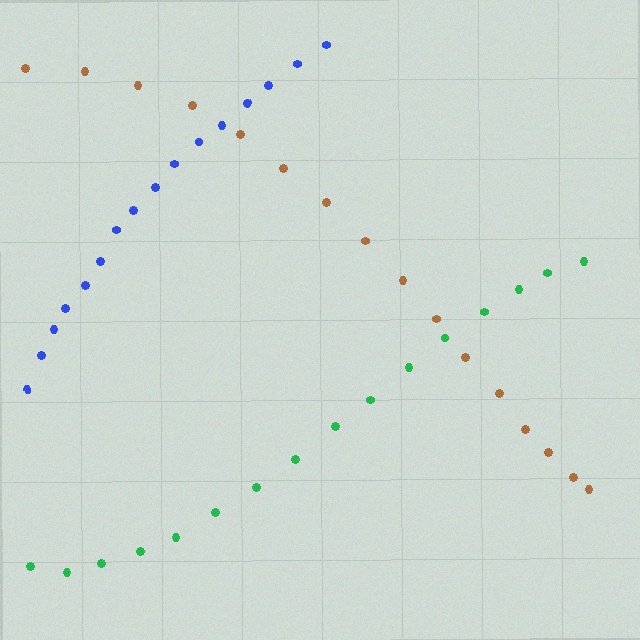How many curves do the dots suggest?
There are 3 distinct paths.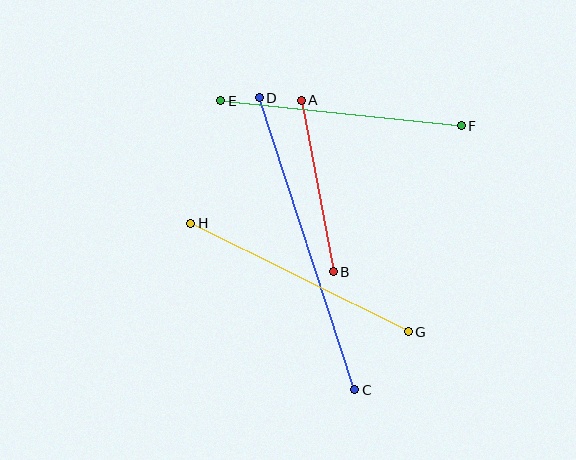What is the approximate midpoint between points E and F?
The midpoint is at approximately (341, 113) pixels.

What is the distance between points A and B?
The distance is approximately 175 pixels.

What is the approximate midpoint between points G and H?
The midpoint is at approximately (300, 277) pixels.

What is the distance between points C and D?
The distance is approximately 308 pixels.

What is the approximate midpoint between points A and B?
The midpoint is at approximately (317, 186) pixels.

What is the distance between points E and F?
The distance is approximately 242 pixels.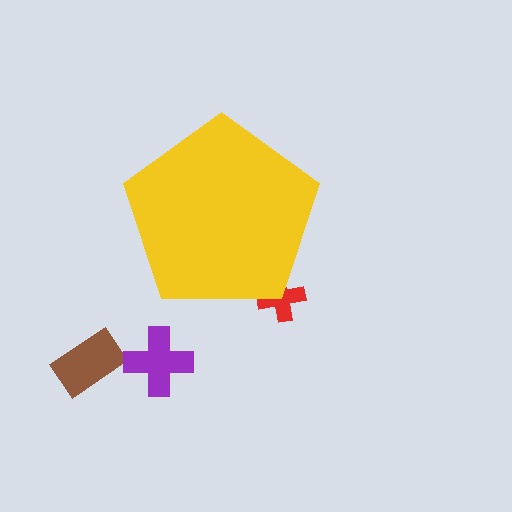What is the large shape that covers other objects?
A yellow pentagon.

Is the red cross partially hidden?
Yes, the red cross is partially hidden behind the yellow pentagon.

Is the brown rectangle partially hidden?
No, the brown rectangle is fully visible.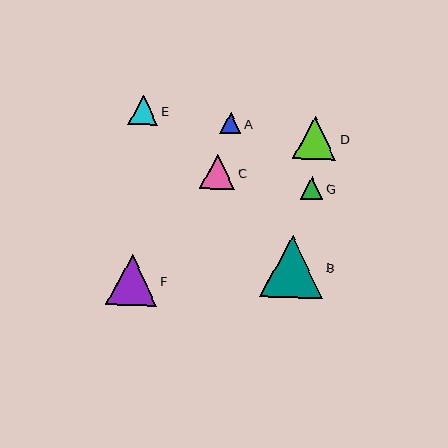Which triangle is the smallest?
Triangle A is the smallest with a size of approximately 21 pixels.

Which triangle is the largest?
Triangle B is the largest with a size of approximately 62 pixels.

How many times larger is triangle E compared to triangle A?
Triangle E is approximately 1.4 times the size of triangle A.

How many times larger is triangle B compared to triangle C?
Triangle B is approximately 1.8 times the size of triangle C.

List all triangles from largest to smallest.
From largest to smallest: B, F, D, C, E, G, A.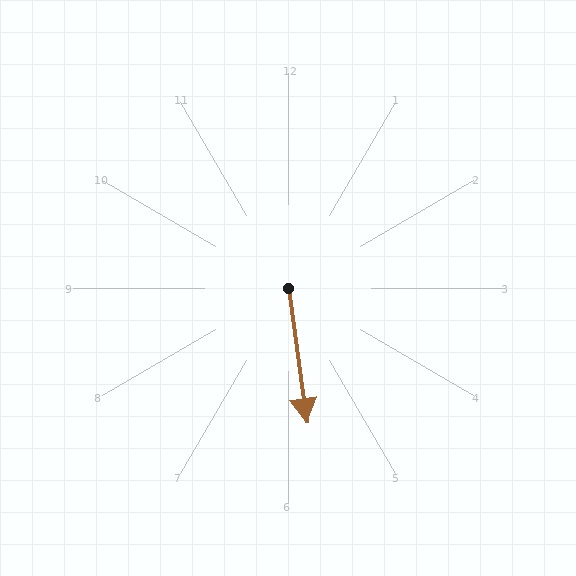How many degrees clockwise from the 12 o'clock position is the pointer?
Approximately 172 degrees.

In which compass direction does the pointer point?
South.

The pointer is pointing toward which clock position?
Roughly 6 o'clock.